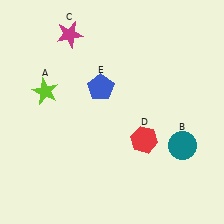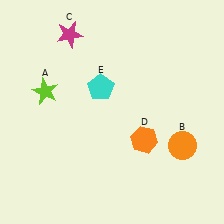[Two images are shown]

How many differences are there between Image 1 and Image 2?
There are 3 differences between the two images.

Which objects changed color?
B changed from teal to orange. D changed from red to orange. E changed from blue to cyan.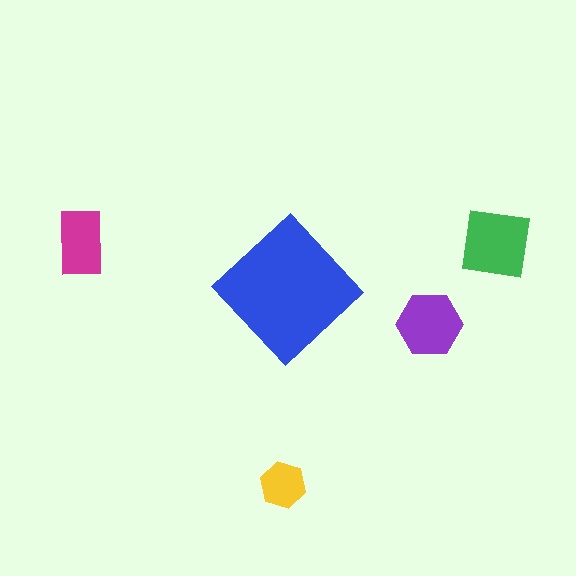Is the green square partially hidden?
No, the green square is fully visible.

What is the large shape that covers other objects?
A blue diamond.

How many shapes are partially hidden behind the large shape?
0 shapes are partially hidden.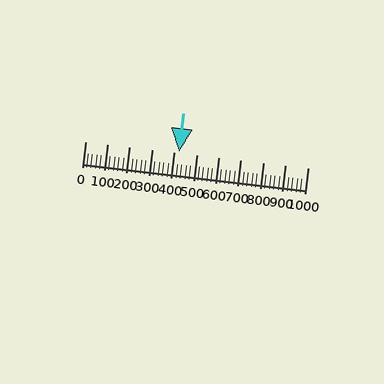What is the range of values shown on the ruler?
The ruler shows values from 0 to 1000.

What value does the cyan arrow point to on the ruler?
The cyan arrow points to approximately 420.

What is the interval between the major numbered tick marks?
The major tick marks are spaced 100 units apart.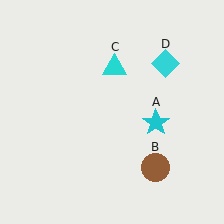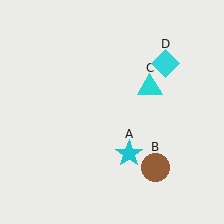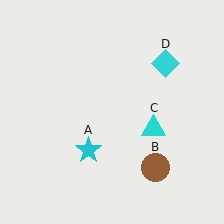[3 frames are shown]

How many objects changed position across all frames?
2 objects changed position: cyan star (object A), cyan triangle (object C).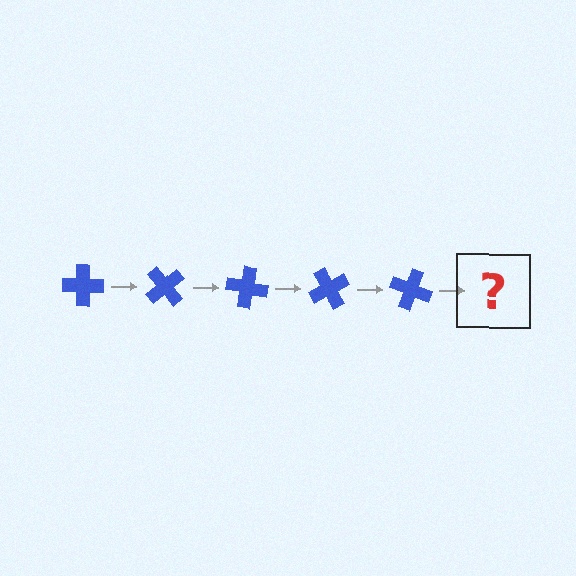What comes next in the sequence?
The next element should be a blue cross rotated 250 degrees.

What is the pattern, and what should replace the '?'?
The pattern is that the cross rotates 50 degrees each step. The '?' should be a blue cross rotated 250 degrees.